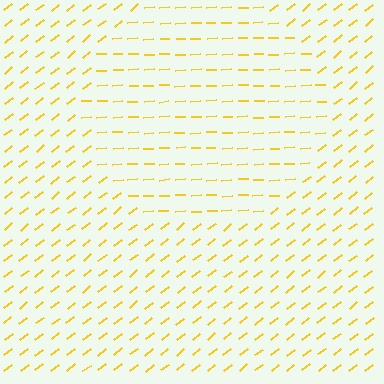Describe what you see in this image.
The image is filled with small yellow line segments. A circle region in the image has lines oriented differently from the surrounding lines, creating a visible texture boundary.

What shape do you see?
I see a circle.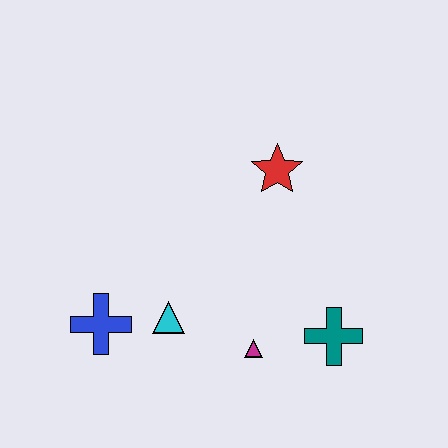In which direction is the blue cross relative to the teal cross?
The blue cross is to the left of the teal cross.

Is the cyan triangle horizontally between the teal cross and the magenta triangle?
No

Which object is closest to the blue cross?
The cyan triangle is closest to the blue cross.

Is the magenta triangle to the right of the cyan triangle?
Yes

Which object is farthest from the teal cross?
The blue cross is farthest from the teal cross.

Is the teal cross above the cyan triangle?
No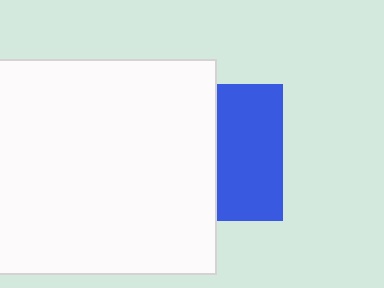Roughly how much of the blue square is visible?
About half of it is visible (roughly 48%).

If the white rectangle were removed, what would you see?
You would see the complete blue square.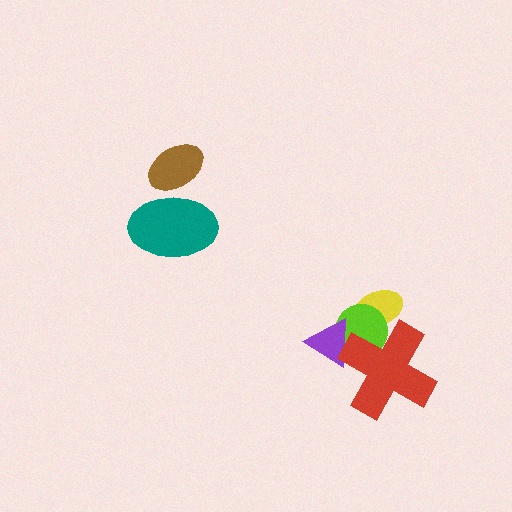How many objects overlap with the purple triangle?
2 objects overlap with the purple triangle.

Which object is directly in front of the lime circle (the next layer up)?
The purple triangle is directly in front of the lime circle.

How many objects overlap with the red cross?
3 objects overlap with the red cross.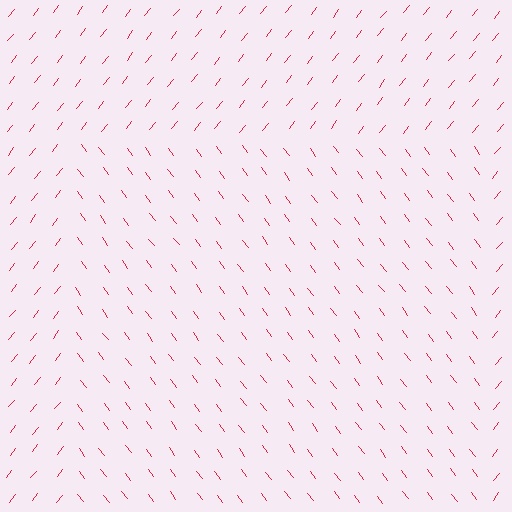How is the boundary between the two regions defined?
The boundary is defined purely by a change in line orientation (approximately 75 degrees difference). All lines are the same color and thickness.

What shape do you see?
I see a rectangle.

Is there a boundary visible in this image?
Yes, there is a texture boundary formed by a change in line orientation.